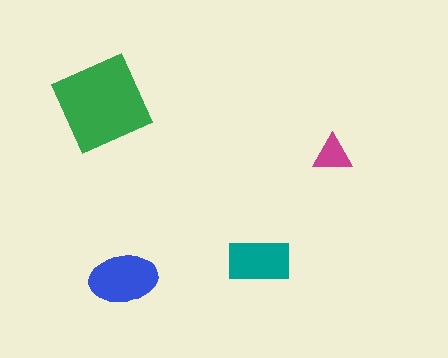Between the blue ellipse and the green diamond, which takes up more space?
The green diamond.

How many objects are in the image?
There are 4 objects in the image.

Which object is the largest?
The green diamond.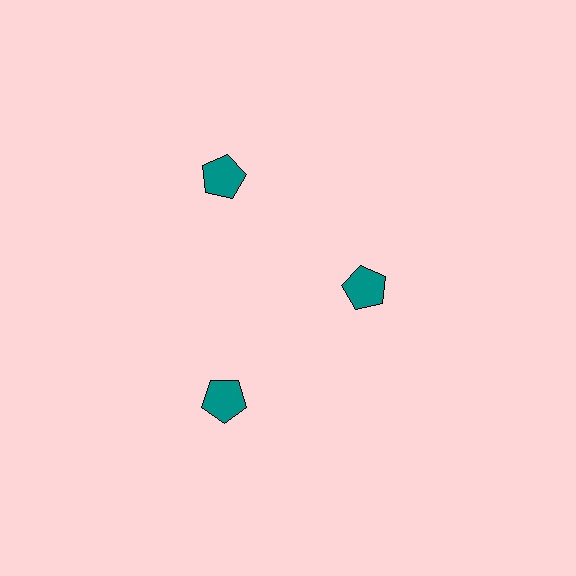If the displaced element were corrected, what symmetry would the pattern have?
It would have 3-fold rotational symmetry — the pattern would map onto itself every 120 degrees.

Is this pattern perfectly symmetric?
No. The 3 teal pentagons are arranged in a ring, but one element near the 3 o'clock position is pulled inward toward the center, breaking the 3-fold rotational symmetry.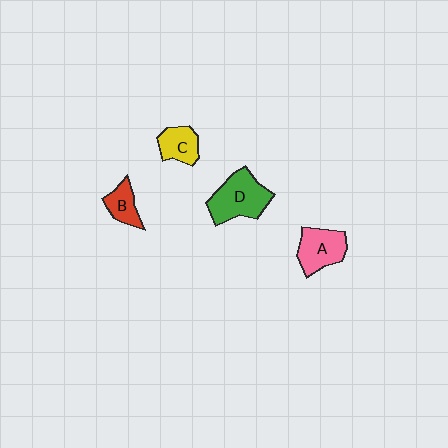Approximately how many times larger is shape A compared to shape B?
Approximately 1.6 times.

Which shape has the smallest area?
Shape B (red).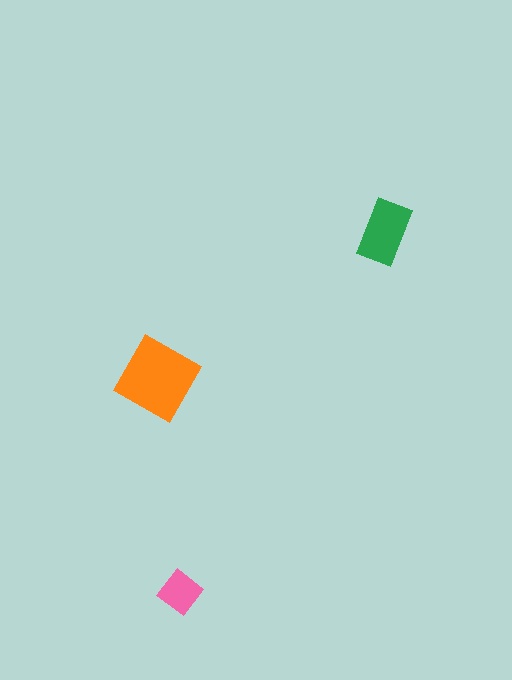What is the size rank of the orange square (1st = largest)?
1st.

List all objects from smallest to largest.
The pink diamond, the green rectangle, the orange square.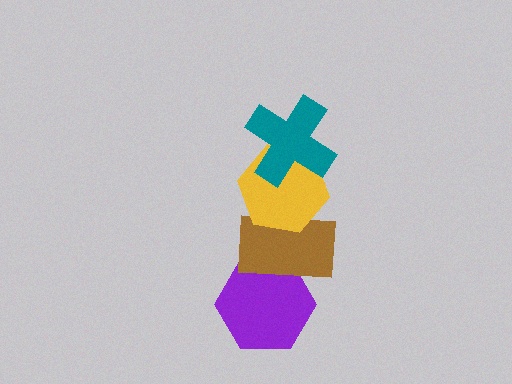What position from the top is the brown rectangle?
The brown rectangle is 3rd from the top.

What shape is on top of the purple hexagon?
The brown rectangle is on top of the purple hexagon.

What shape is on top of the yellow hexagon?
The teal cross is on top of the yellow hexagon.